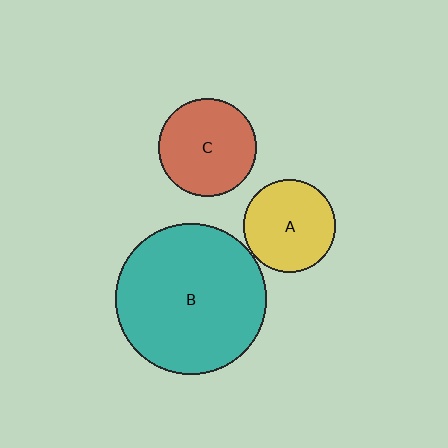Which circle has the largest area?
Circle B (teal).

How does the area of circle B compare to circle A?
Approximately 2.6 times.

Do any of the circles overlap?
No, none of the circles overlap.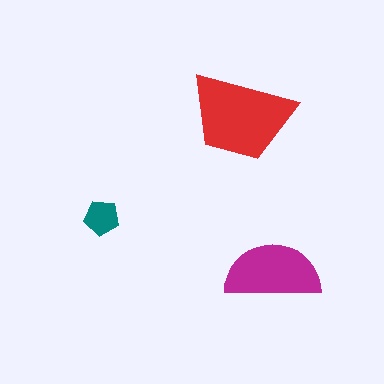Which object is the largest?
The red trapezoid.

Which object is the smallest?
The teal pentagon.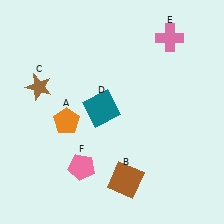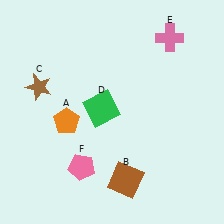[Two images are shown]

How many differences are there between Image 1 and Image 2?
There is 1 difference between the two images.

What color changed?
The square (D) changed from teal in Image 1 to green in Image 2.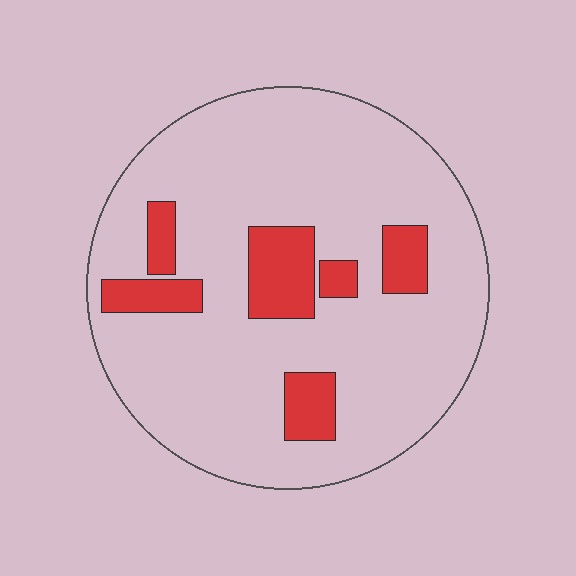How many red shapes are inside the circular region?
6.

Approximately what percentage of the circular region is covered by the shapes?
Approximately 15%.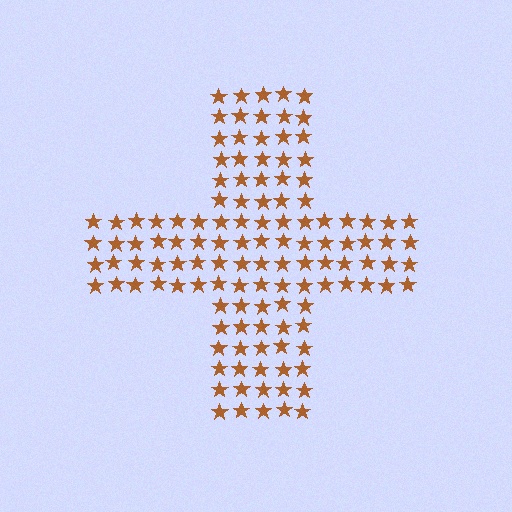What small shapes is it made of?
It is made of small stars.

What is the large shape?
The large shape is a cross.